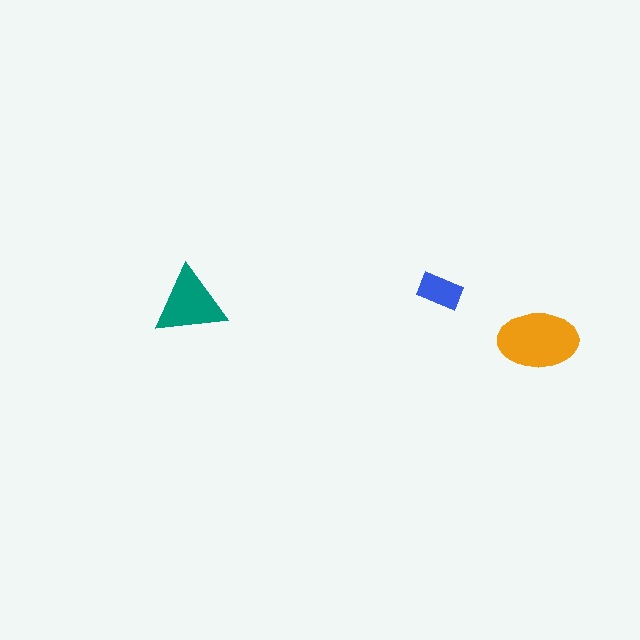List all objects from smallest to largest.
The blue rectangle, the teal triangle, the orange ellipse.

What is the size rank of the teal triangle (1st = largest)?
2nd.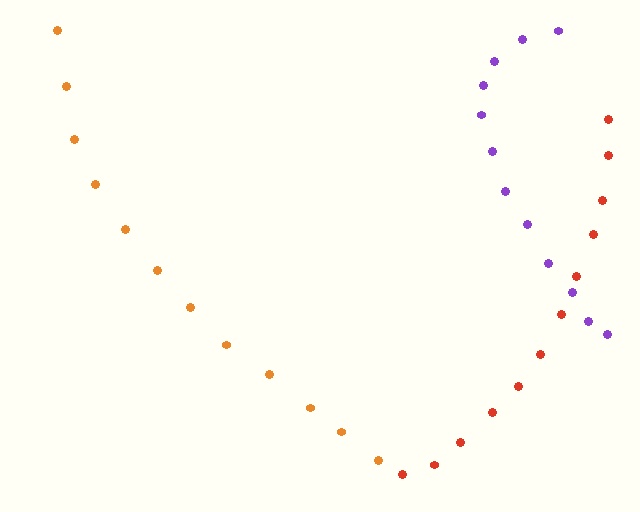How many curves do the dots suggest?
There are 3 distinct paths.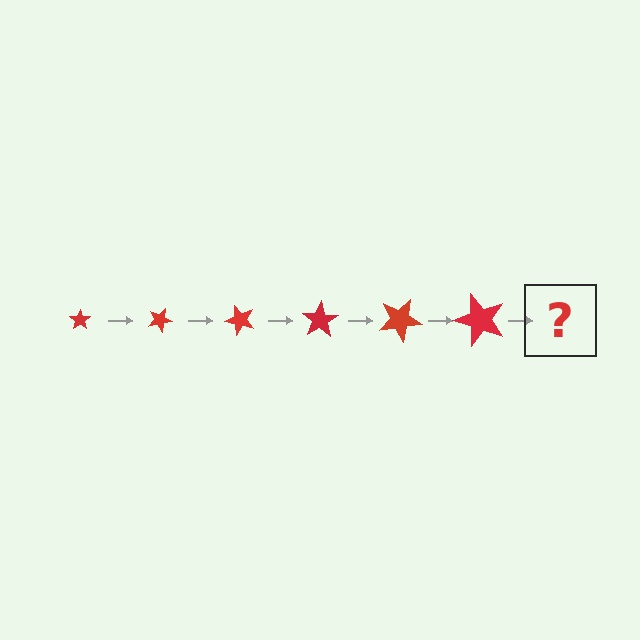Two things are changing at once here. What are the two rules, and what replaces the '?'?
The two rules are that the star grows larger each step and it rotates 25 degrees each step. The '?' should be a star, larger than the previous one and rotated 150 degrees from the start.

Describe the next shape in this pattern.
It should be a star, larger than the previous one and rotated 150 degrees from the start.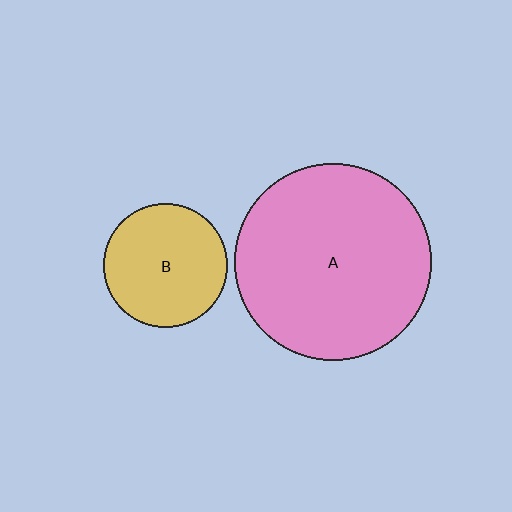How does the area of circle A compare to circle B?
Approximately 2.5 times.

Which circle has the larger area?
Circle A (pink).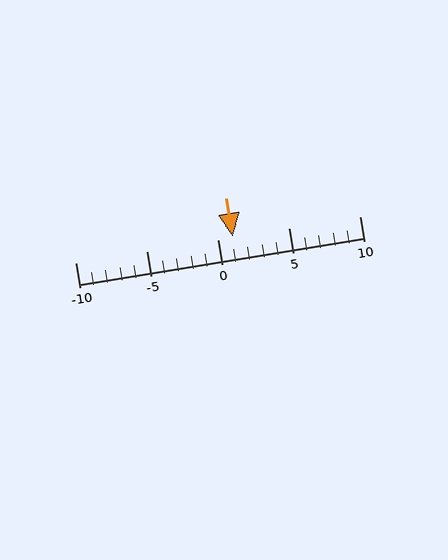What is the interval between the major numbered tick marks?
The major tick marks are spaced 5 units apart.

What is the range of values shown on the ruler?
The ruler shows values from -10 to 10.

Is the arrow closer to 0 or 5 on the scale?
The arrow is closer to 0.